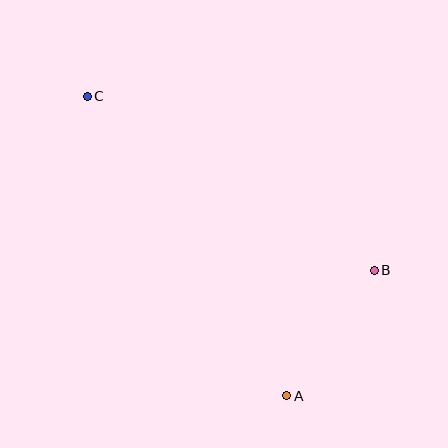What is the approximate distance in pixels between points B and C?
The distance between B and C is approximately 335 pixels.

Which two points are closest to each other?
Points A and B are closest to each other.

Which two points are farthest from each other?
Points A and C are farthest from each other.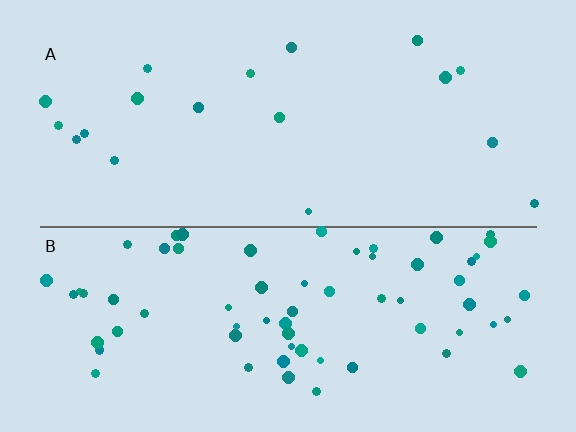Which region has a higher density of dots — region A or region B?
B (the bottom).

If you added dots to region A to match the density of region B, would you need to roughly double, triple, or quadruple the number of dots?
Approximately quadruple.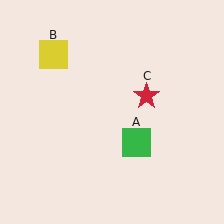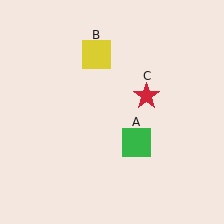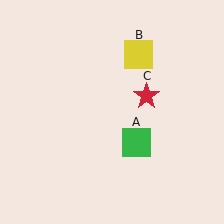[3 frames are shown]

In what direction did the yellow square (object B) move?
The yellow square (object B) moved right.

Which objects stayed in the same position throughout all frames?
Green square (object A) and red star (object C) remained stationary.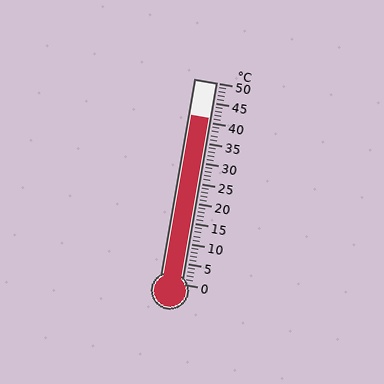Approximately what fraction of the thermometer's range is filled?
The thermometer is filled to approximately 80% of its range.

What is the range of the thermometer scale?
The thermometer scale ranges from 0°C to 50°C.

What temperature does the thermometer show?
The thermometer shows approximately 41°C.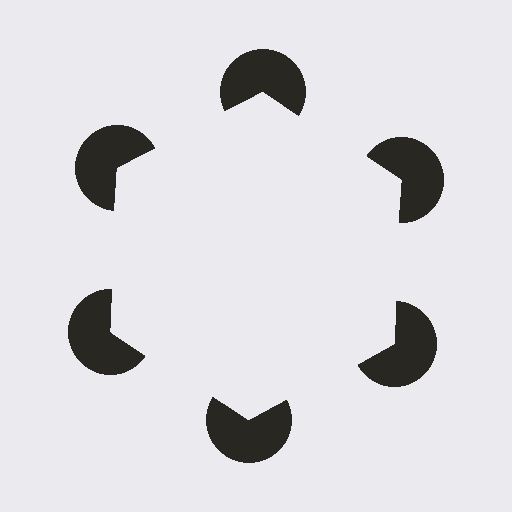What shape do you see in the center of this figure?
An illusory hexagon — its edges are inferred from the aligned wedge cuts in the pac-man discs, not physically drawn.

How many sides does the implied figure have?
6 sides.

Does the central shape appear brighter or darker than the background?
It typically appears slightly brighter than the background, even though no actual brightness change is drawn.